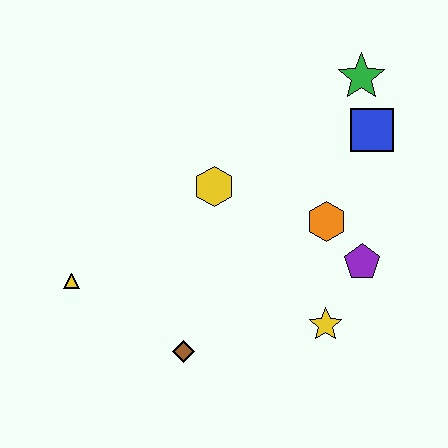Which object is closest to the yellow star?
The purple pentagon is closest to the yellow star.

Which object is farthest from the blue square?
The yellow triangle is farthest from the blue square.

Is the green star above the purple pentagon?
Yes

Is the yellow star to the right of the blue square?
No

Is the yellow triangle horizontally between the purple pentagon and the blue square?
No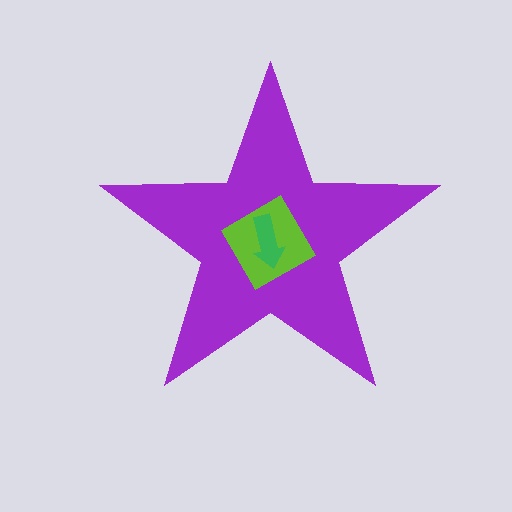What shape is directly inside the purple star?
The lime diamond.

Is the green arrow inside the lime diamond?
Yes.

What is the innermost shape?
The green arrow.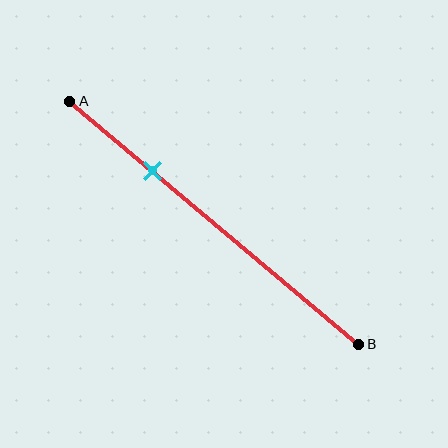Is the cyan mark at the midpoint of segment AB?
No, the mark is at about 30% from A, not at the 50% midpoint.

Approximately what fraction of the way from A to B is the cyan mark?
The cyan mark is approximately 30% of the way from A to B.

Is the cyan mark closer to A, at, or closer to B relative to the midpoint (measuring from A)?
The cyan mark is closer to point A than the midpoint of segment AB.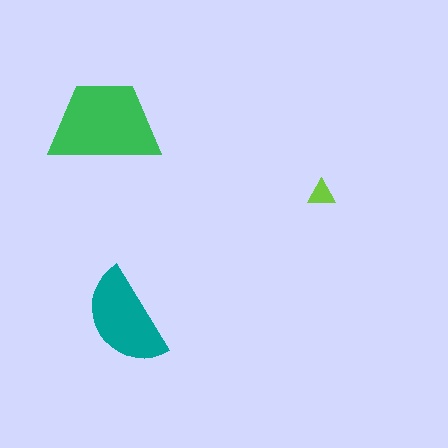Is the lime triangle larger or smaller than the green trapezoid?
Smaller.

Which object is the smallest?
The lime triangle.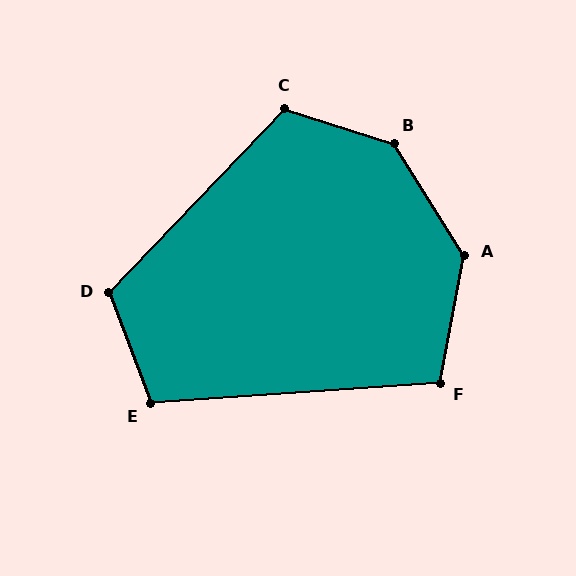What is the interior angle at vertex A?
Approximately 137 degrees (obtuse).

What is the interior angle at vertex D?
Approximately 116 degrees (obtuse).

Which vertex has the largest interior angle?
B, at approximately 140 degrees.